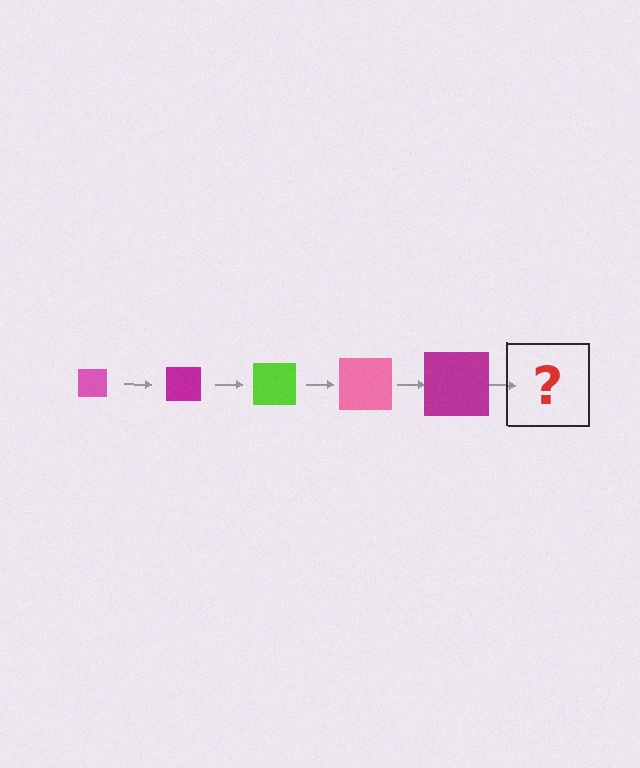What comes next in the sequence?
The next element should be a lime square, larger than the previous one.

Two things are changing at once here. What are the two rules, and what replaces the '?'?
The two rules are that the square grows larger each step and the color cycles through pink, magenta, and lime. The '?' should be a lime square, larger than the previous one.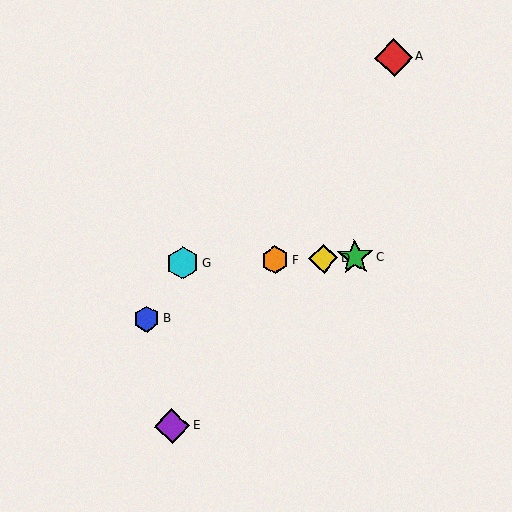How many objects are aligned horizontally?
4 objects (C, D, F, G) are aligned horizontally.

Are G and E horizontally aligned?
No, G is at y≈263 and E is at y≈426.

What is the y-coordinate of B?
Object B is at y≈319.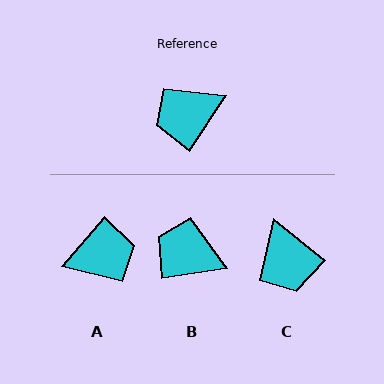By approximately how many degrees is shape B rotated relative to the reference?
Approximately 48 degrees clockwise.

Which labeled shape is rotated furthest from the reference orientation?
A, about 173 degrees away.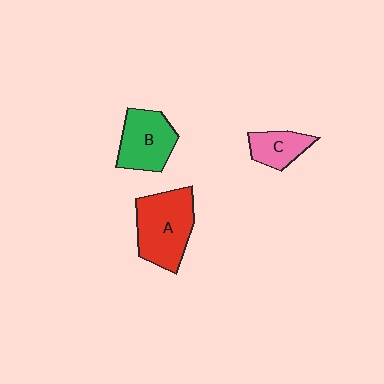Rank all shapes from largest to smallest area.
From largest to smallest: A (red), B (green), C (pink).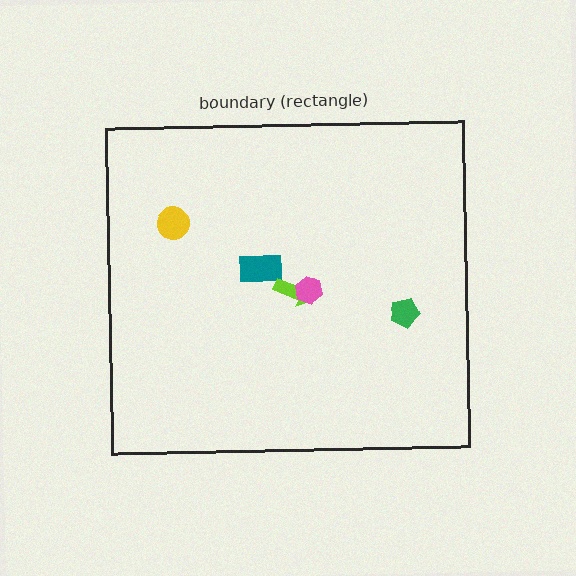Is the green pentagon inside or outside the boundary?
Inside.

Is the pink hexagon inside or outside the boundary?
Inside.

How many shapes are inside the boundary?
5 inside, 0 outside.